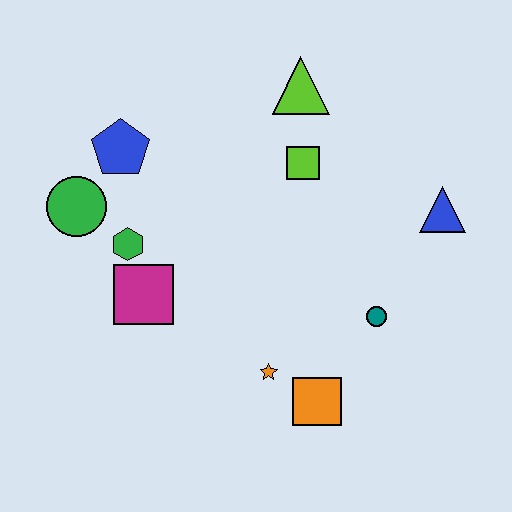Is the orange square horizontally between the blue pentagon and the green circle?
No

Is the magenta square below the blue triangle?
Yes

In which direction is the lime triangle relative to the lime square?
The lime triangle is above the lime square.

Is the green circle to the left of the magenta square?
Yes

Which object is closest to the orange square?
The orange star is closest to the orange square.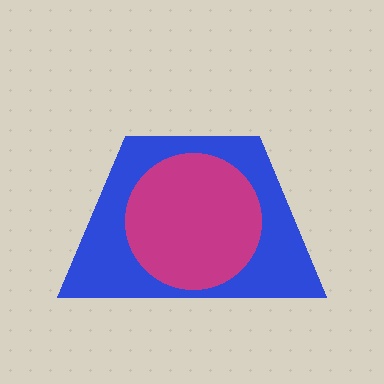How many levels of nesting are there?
2.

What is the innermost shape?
The magenta circle.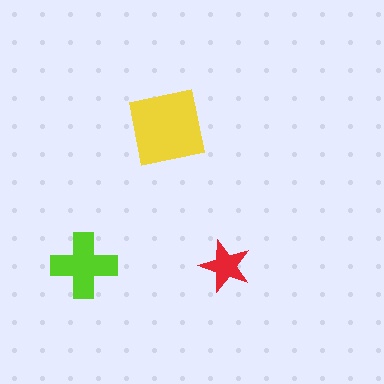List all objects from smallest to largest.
The red star, the lime cross, the yellow square.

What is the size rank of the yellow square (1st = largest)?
1st.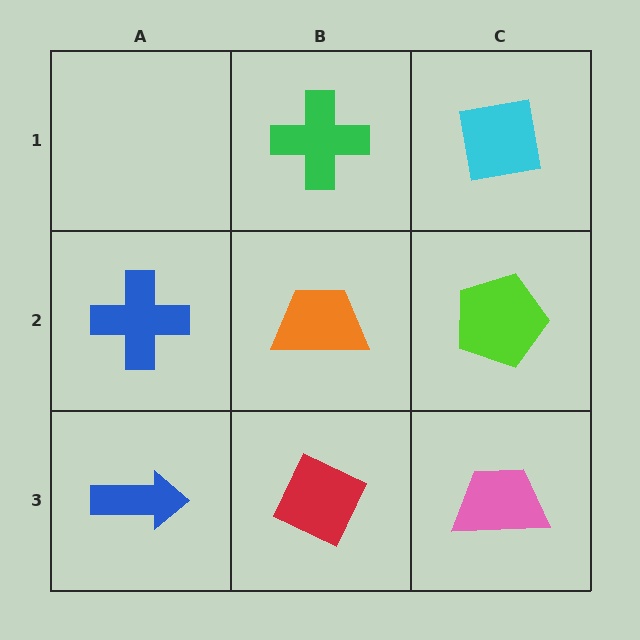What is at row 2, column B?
An orange trapezoid.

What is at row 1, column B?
A green cross.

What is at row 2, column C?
A lime pentagon.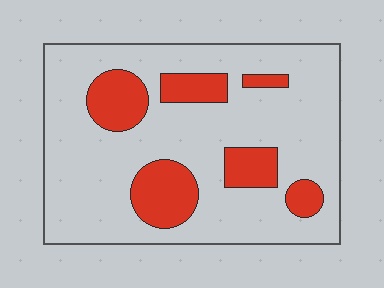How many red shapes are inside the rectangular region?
6.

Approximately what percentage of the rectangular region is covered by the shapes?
Approximately 20%.